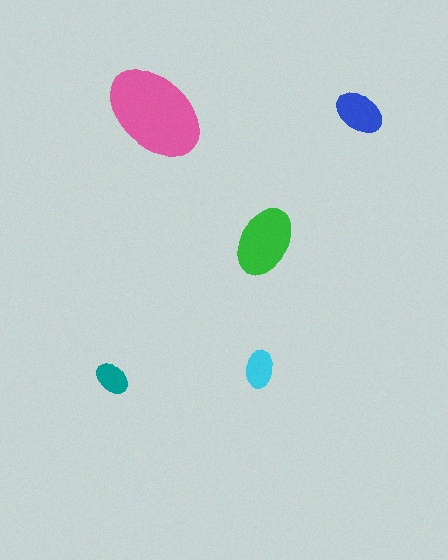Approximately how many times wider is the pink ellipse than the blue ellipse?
About 2 times wider.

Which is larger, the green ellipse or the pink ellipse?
The pink one.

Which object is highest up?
The blue ellipse is topmost.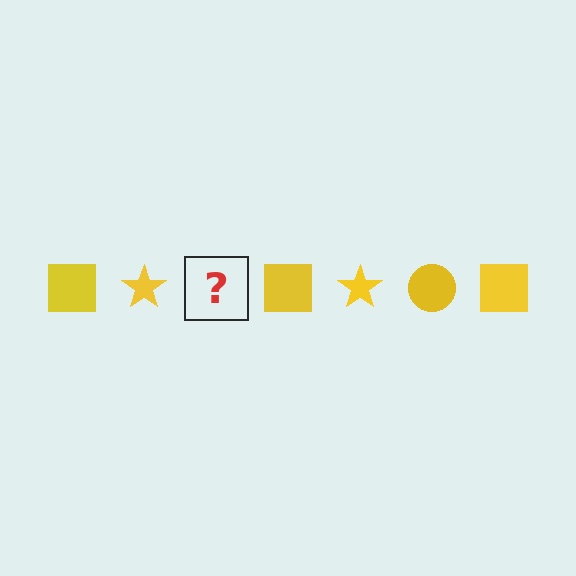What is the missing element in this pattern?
The missing element is a yellow circle.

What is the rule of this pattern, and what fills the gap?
The rule is that the pattern cycles through square, star, circle shapes in yellow. The gap should be filled with a yellow circle.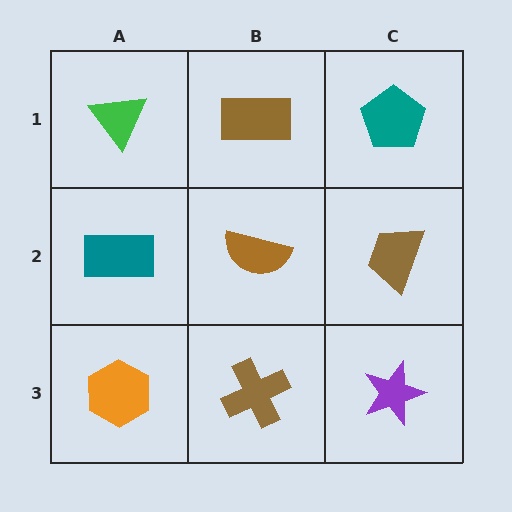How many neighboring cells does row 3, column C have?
2.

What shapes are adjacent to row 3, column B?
A brown semicircle (row 2, column B), an orange hexagon (row 3, column A), a purple star (row 3, column C).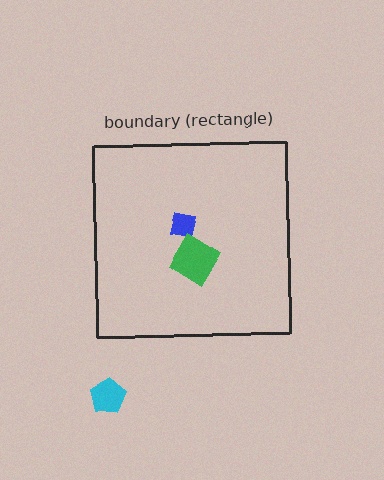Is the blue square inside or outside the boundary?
Inside.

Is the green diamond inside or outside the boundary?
Inside.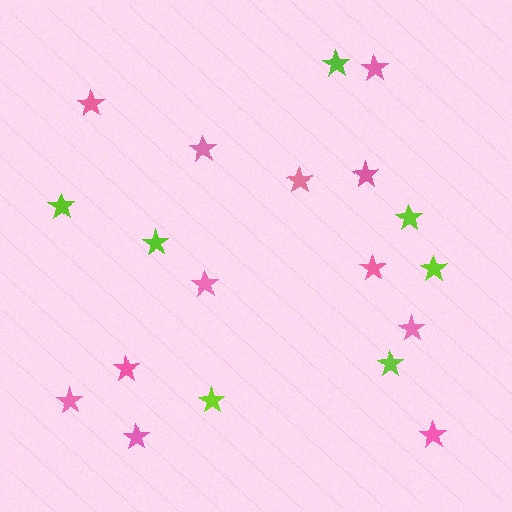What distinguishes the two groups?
There are 2 groups: one group of lime stars (7) and one group of pink stars (12).